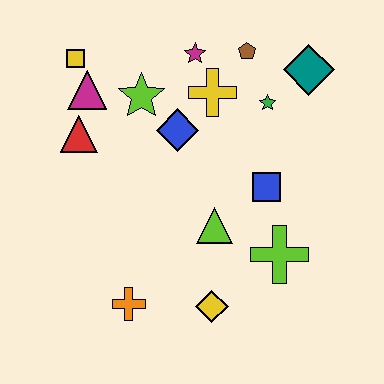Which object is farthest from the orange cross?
The teal diamond is farthest from the orange cross.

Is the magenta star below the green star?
No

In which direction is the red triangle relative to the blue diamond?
The red triangle is to the left of the blue diamond.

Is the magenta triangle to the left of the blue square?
Yes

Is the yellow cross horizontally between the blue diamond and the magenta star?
No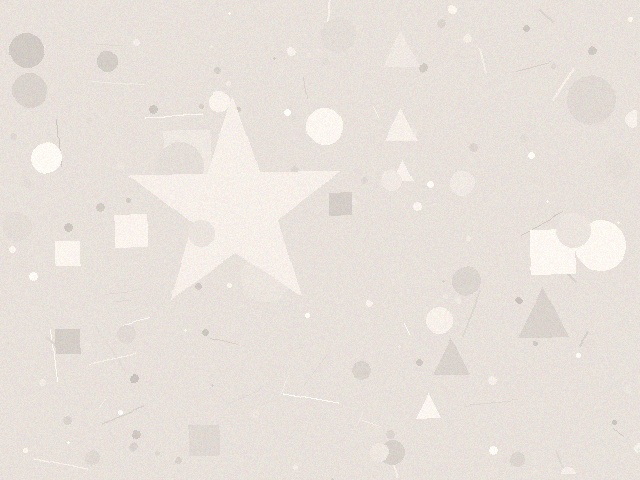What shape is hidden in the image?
A star is hidden in the image.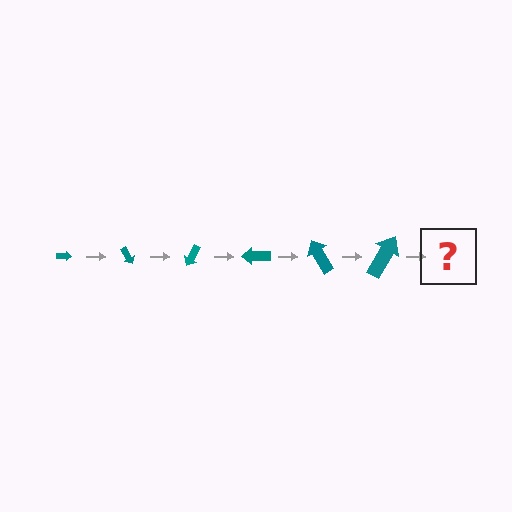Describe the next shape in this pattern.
It should be an arrow, larger than the previous one and rotated 360 degrees from the start.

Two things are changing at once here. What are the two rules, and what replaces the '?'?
The two rules are that the arrow grows larger each step and it rotates 60 degrees each step. The '?' should be an arrow, larger than the previous one and rotated 360 degrees from the start.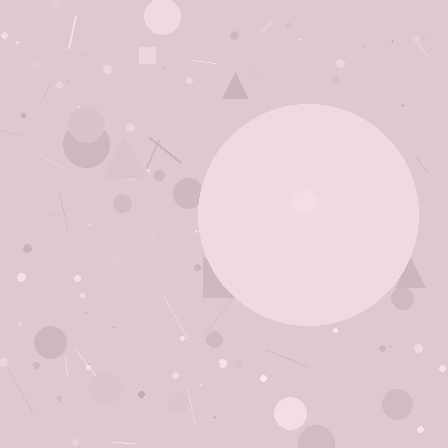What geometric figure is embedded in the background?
A circle is embedded in the background.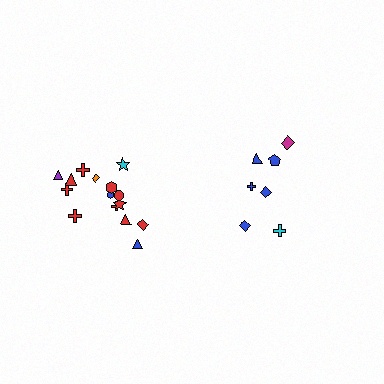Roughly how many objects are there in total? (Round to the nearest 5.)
Roughly 20 objects in total.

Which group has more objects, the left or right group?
The left group.